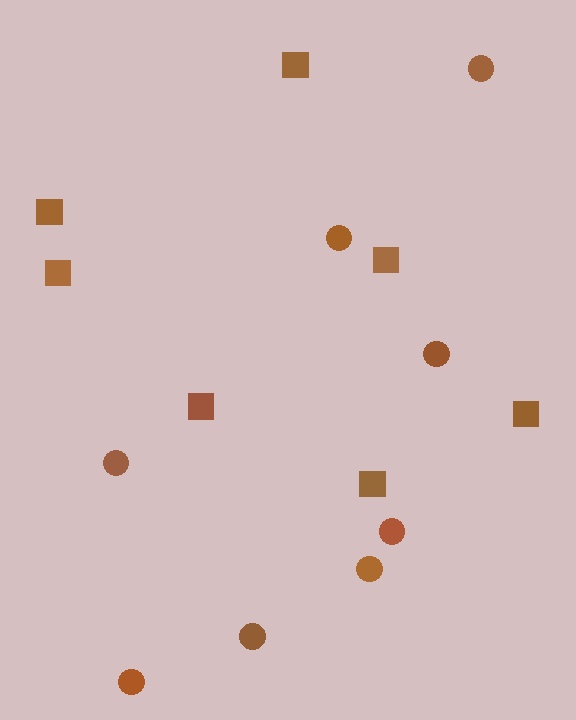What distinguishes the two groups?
There are 2 groups: one group of squares (7) and one group of circles (8).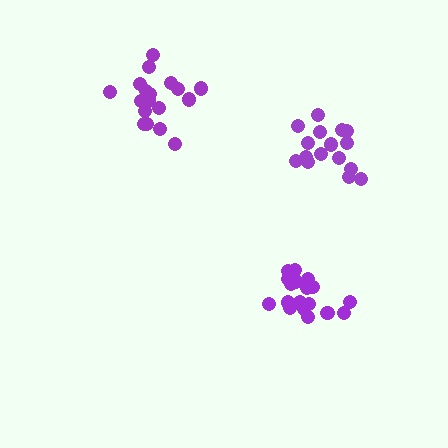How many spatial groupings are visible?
There are 3 spatial groupings.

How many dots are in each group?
Group 1: 18 dots, Group 2: 16 dots, Group 3: 19 dots (53 total).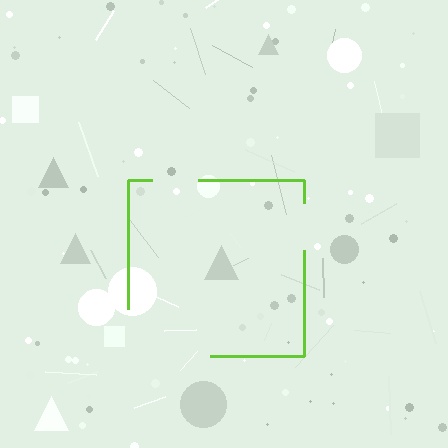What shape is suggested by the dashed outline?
The dashed outline suggests a square.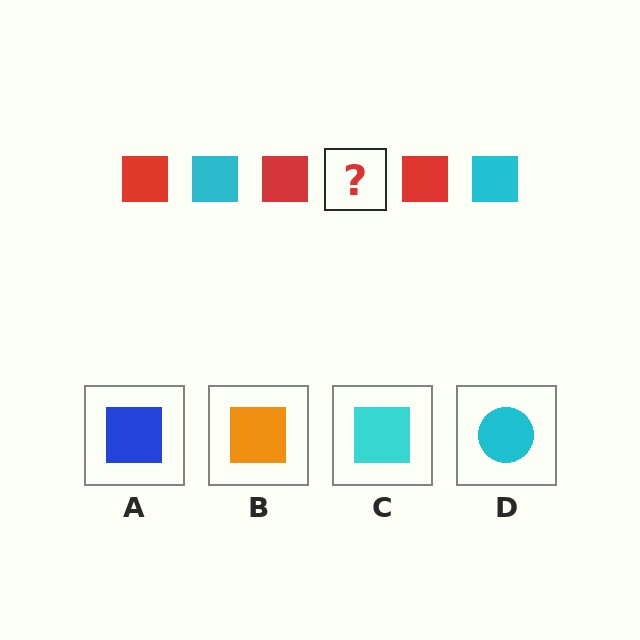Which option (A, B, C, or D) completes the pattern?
C.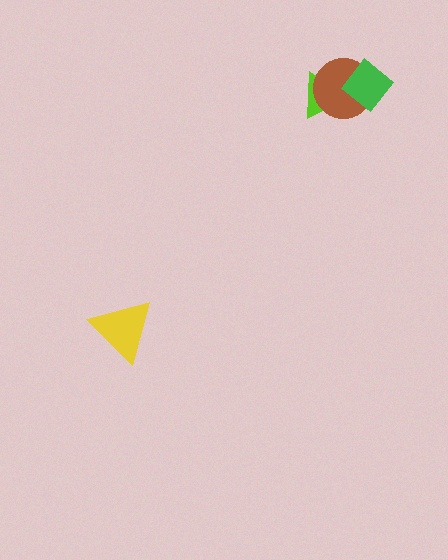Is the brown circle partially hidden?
Yes, it is partially covered by another shape.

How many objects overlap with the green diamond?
2 objects overlap with the green diamond.